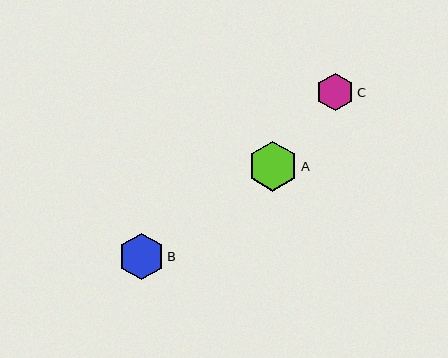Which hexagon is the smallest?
Hexagon C is the smallest with a size of approximately 38 pixels.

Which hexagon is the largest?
Hexagon A is the largest with a size of approximately 50 pixels.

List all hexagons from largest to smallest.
From largest to smallest: A, B, C.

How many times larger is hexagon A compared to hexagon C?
Hexagon A is approximately 1.3 times the size of hexagon C.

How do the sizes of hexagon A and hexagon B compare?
Hexagon A and hexagon B are approximately the same size.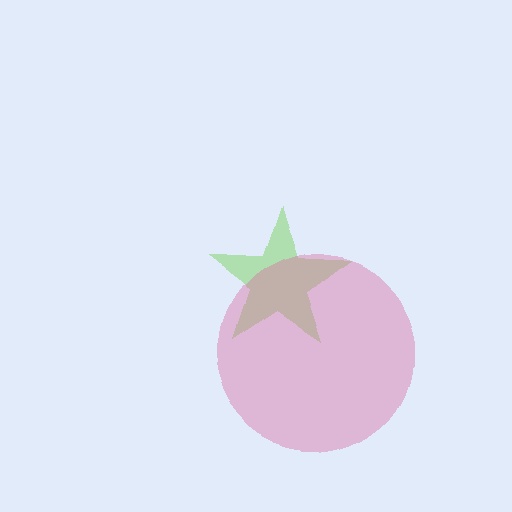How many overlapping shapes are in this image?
There are 2 overlapping shapes in the image.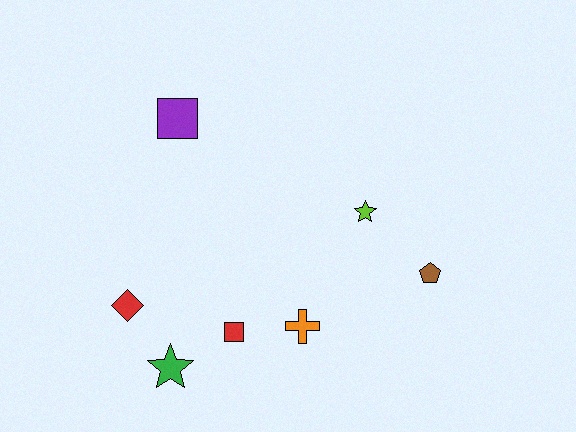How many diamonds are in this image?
There is 1 diamond.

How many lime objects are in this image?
There is 1 lime object.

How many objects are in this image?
There are 7 objects.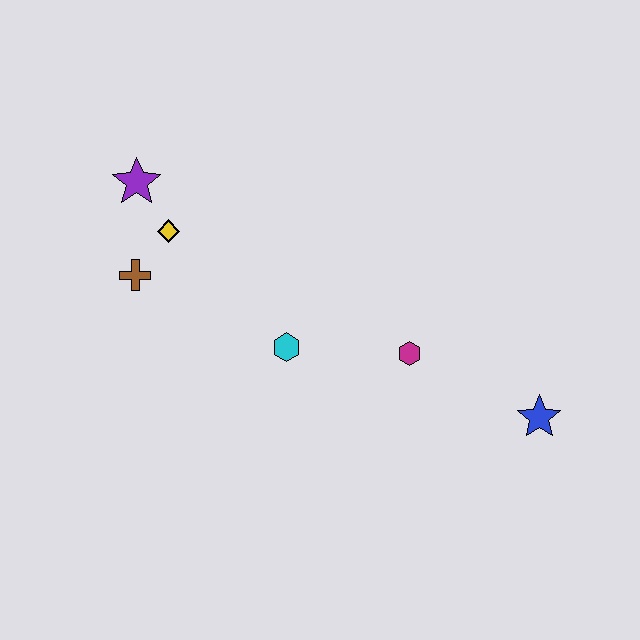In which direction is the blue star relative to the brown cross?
The blue star is to the right of the brown cross.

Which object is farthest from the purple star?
The blue star is farthest from the purple star.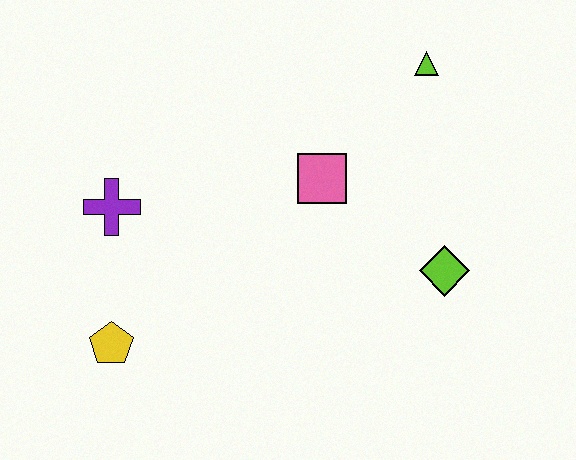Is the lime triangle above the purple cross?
Yes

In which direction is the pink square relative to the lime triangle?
The pink square is below the lime triangle.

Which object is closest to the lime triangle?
The pink square is closest to the lime triangle.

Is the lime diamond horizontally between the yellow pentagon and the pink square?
No